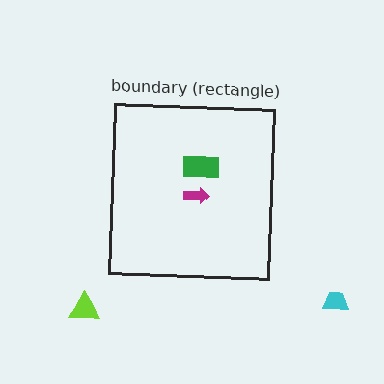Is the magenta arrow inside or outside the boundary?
Inside.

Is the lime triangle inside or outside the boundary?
Outside.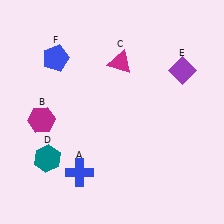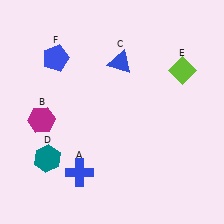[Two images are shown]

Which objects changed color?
C changed from magenta to blue. E changed from purple to lime.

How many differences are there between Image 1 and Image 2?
There are 2 differences between the two images.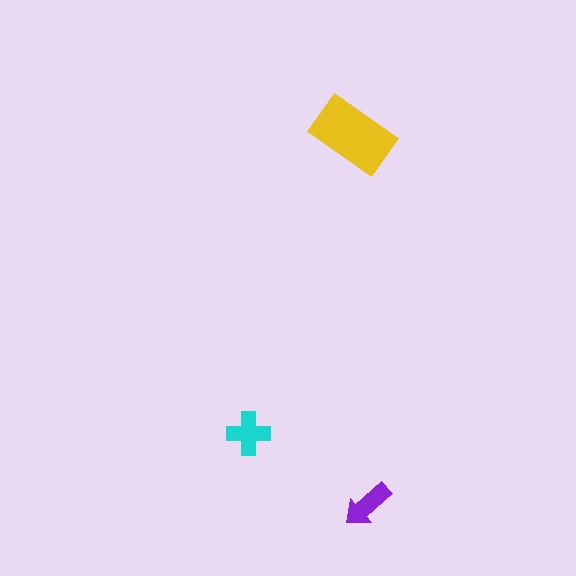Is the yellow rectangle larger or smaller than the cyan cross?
Larger.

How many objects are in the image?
There are 3 objects in the image.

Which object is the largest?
The yellow rectangle.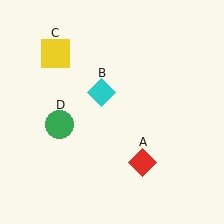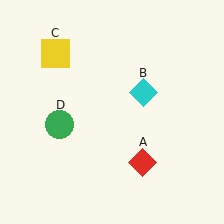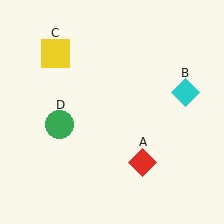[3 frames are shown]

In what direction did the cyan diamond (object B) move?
The cyan diamond (object B) moved right.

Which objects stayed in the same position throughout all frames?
Red diamond (object A) and yellow square (object C) and green circle (object D) remained stationary.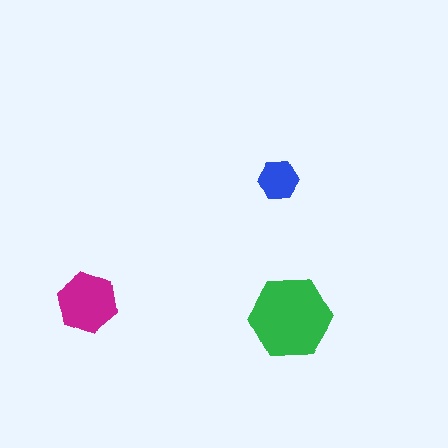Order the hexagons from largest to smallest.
the green one, the magenta one, the blue one.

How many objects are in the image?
There are 3 objects in the image.